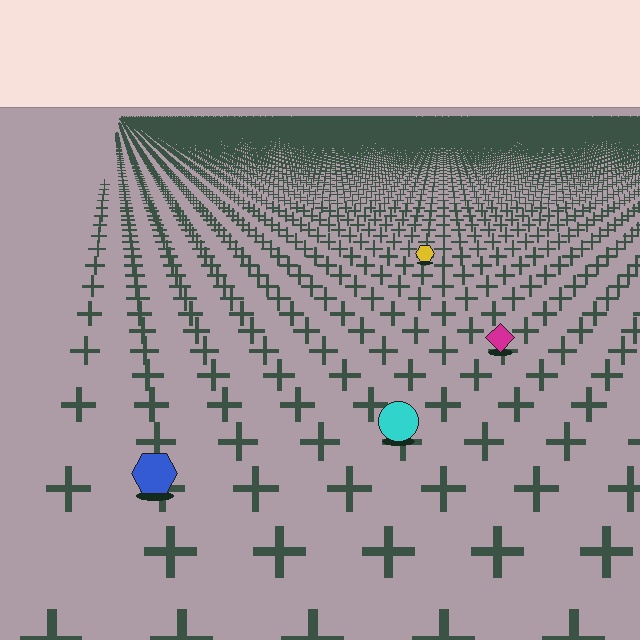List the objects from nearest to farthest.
From nearest to farthest: the blue hexagon, the cyan circle, the magenta diamond, the yellow hexagon.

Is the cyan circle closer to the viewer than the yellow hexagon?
Yes. The cyan circle is closer — you can tell from the texture gradient: the ground texture is coarser near it.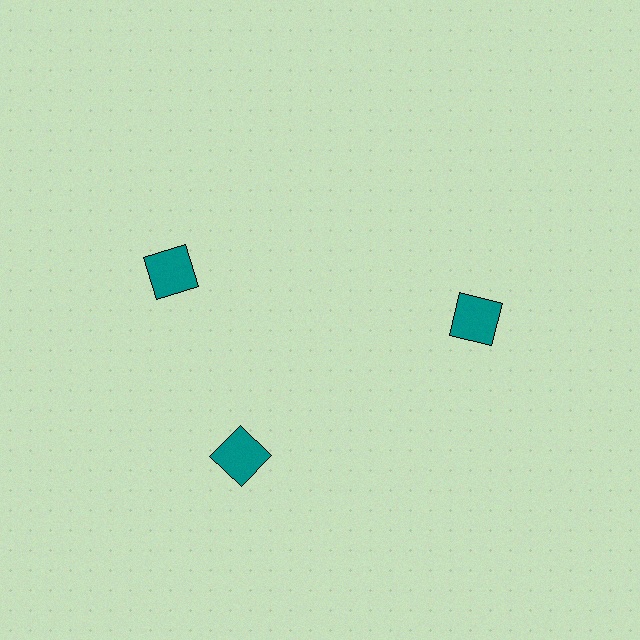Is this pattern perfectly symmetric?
No. The 3 teal squares are arranged in a ring, but one element near the 11 o'clock position is rotated out of alignment along the ring, breaking the 3-fold rotational symmetry.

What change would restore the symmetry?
The symmetry would be restored by rotating it back into even spacing with its neighbors so that all 3 squares sit at equal angles and equal distance from the center.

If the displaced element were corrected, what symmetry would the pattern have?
It would have 3-fold rotational symmetry — the pattern would map onto itself every 120 degrees.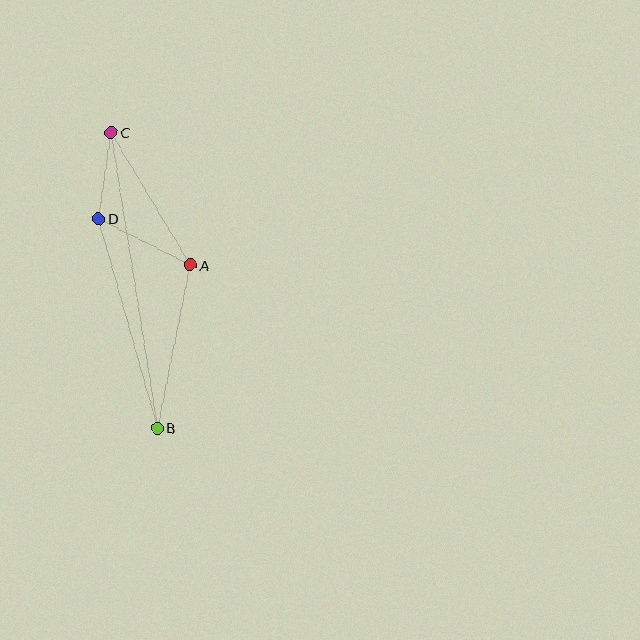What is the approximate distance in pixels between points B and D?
The distance between B and D is approximately 217 pixels.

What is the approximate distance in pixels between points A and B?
The distance between A and B is approximately 166 pixels.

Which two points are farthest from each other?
Points B and C are farthest from each other.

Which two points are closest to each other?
Points C and D are closest to each other.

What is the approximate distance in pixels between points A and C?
The distance between A and C is approximately 154 pixels.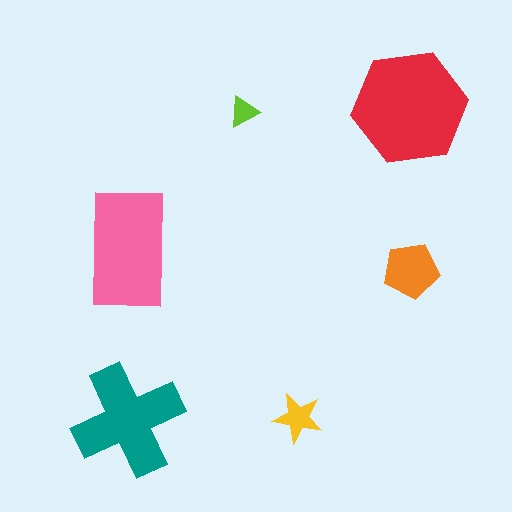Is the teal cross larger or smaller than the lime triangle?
Larger.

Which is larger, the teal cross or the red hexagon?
The red hexagon.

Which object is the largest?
The red hexagon.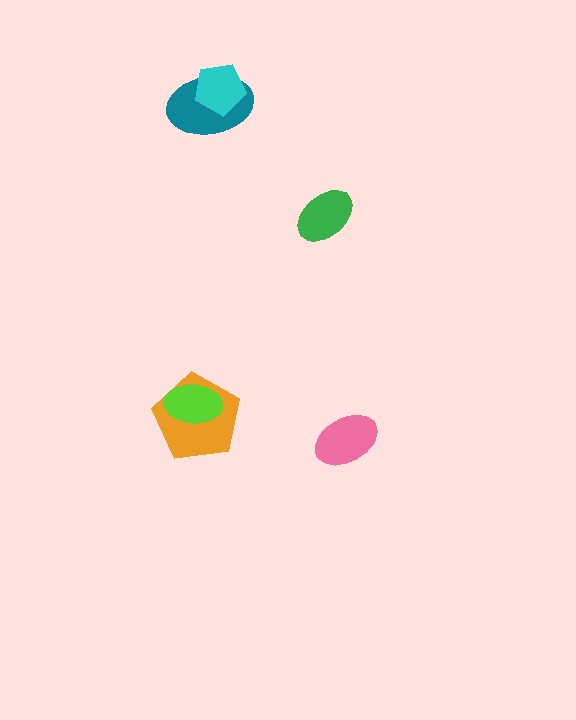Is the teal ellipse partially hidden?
Yes, it is partially covered by another shape.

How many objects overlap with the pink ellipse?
0 objects overlap with the pink ellipse.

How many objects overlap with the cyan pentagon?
1 object overlaps with the cyan pentagon.